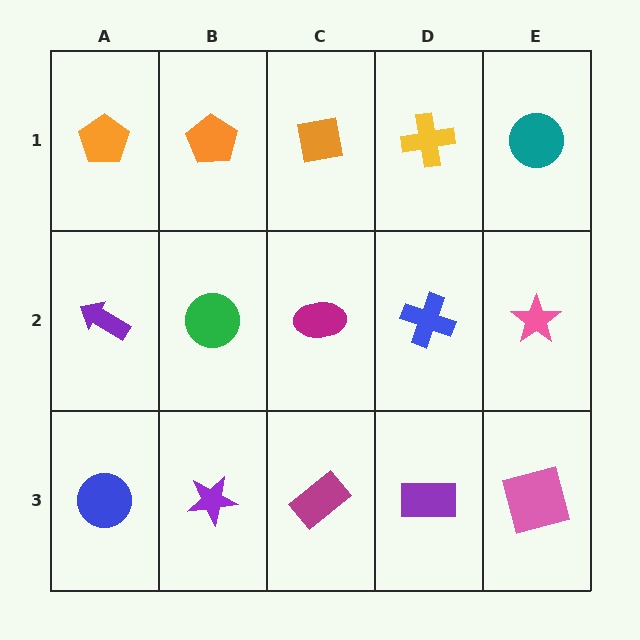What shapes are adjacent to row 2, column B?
An orange pentagon (row 1, column B), a purple star (row 3, column B), a purple arrow (row 2, column A), a magenta ellipse (row 2, column C).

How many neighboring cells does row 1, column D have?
3.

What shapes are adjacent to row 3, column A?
A purple arrow (row 2, column A), a purple star (row 3, column B).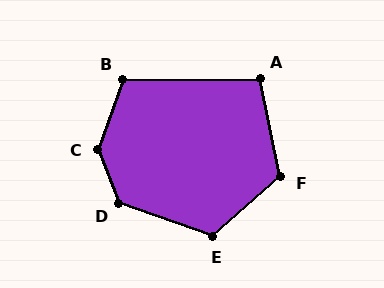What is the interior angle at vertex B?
Approximately 110 degrees (obtuse).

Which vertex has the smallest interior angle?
A, at approximately 101 degrees.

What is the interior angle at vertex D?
Approximately 131 degrees (obtuse).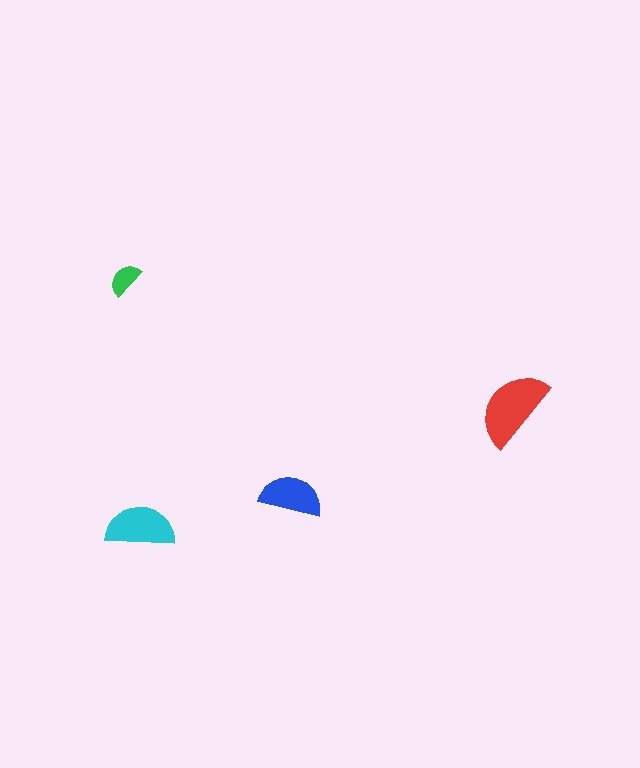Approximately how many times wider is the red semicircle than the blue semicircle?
About 1.5 times wider.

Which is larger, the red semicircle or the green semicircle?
The red one.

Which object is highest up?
The green semicircle is topmost.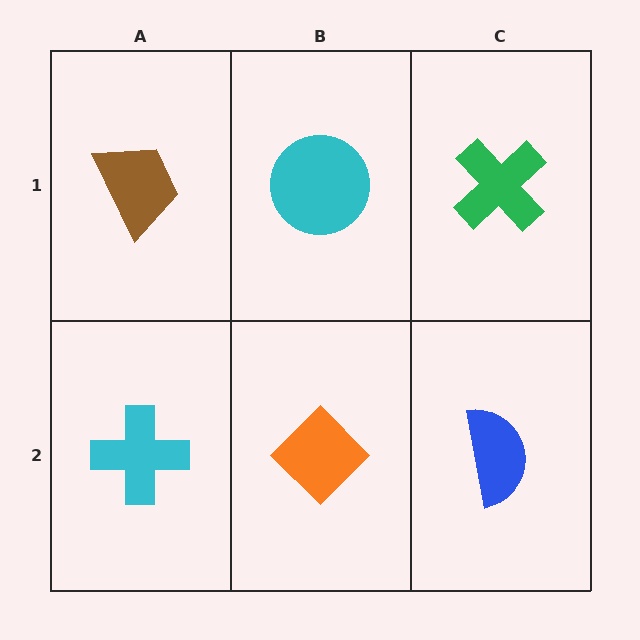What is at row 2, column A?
A cyan cross.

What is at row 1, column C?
A green cross.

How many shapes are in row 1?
3 shapes.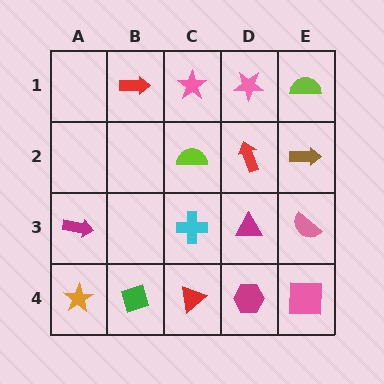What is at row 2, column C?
A lime semicircle.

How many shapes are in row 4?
5 shapes.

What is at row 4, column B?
A green diamond.